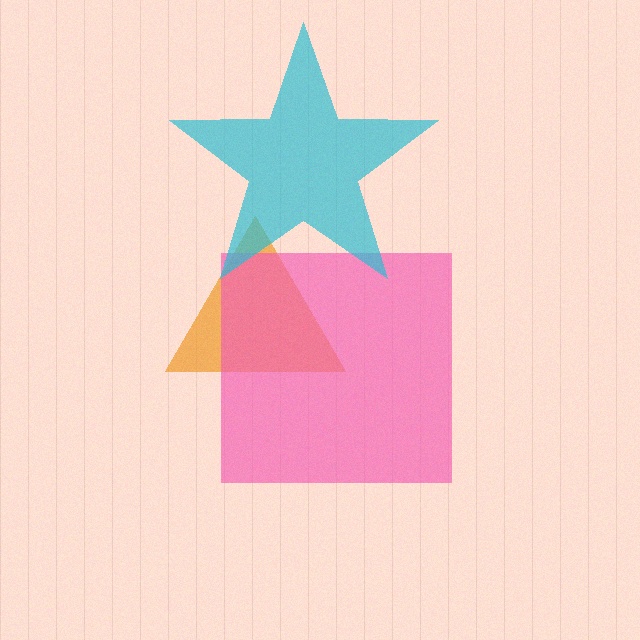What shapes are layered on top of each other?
The layered shapes are: an orange triangle, a pink square, a cyan star.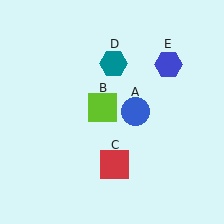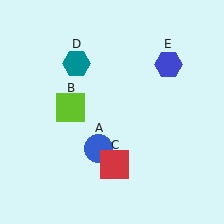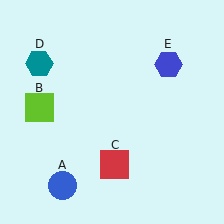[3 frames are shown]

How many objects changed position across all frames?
3 objects changed position: blue circle (object A), lime square (object B), teal hexagon (object D).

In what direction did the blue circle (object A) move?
The blue circle (object A) moved down and to the left.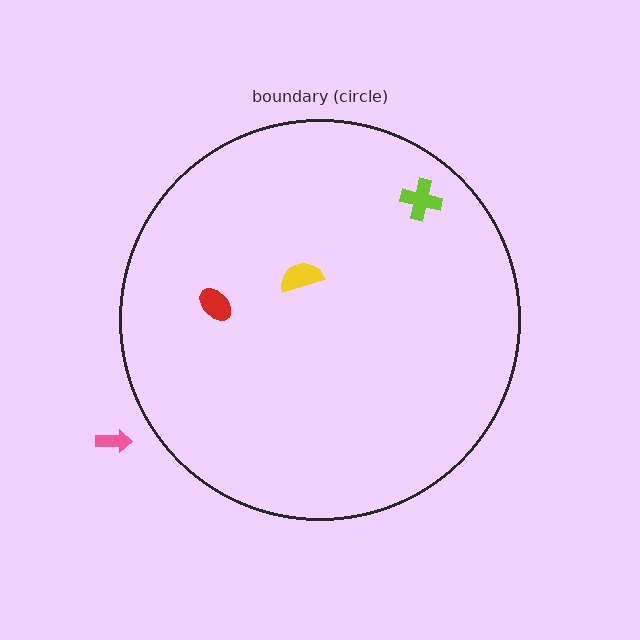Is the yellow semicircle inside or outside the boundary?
Inside.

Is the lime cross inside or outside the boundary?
Inside.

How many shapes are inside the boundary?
3 inside, 1 outside.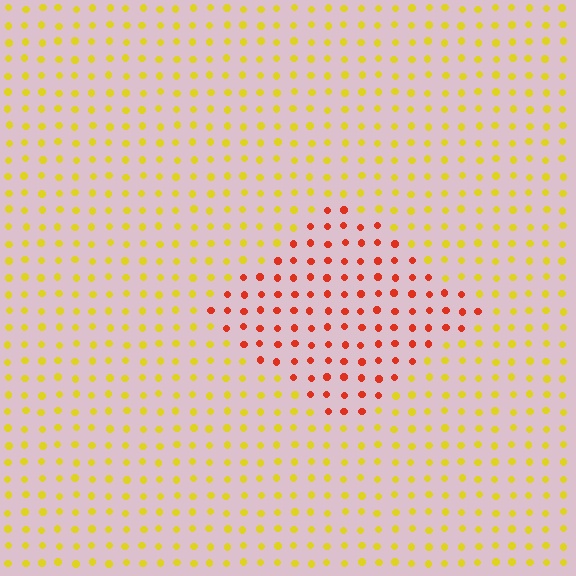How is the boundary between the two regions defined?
The boundary is defined purely by a slight shift in hue (about 51 degrees). Spacing, size, and orientation are identical on both sides.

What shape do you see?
I see a diamond.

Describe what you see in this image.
The image is filled with small yellow elements in a uniform arrangement. A diamond-shaped region is visible where the elements are tinted to a slightly different hue, forming a subtle color boundary.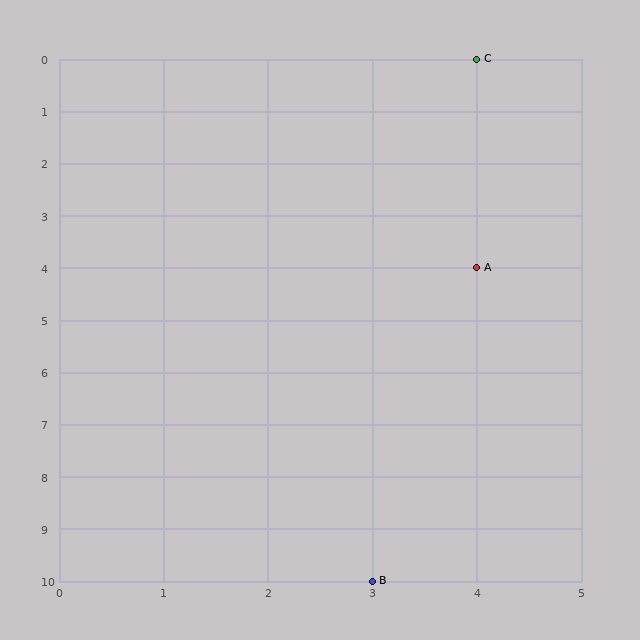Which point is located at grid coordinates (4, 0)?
Point C is at (4, 0).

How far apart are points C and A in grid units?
Points C and A are 4 rows apart.